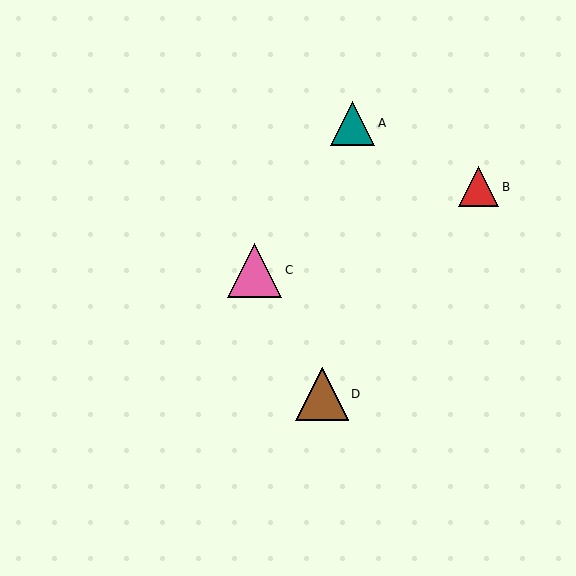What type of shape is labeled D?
Shape D is a brown triangle.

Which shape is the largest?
The pink triangle (labeled C) is the largest.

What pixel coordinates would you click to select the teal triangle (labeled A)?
Click at (353, 123) to select the teal triangle A.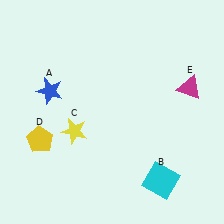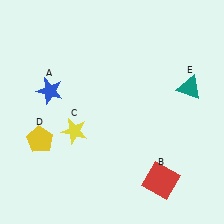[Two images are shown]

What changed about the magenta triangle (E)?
In Image 1, E is magenta. In Image 2, it changed to teal.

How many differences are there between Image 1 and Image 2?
There are 2 differences between the two images.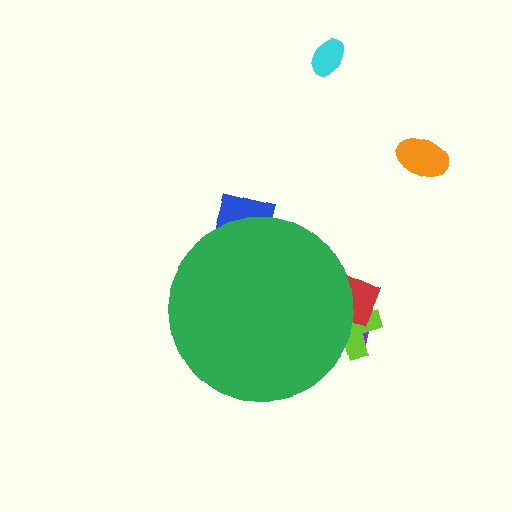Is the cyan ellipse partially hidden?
No, the cyan ellipse is fully visible.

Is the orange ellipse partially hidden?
No, the orange ellipse is fully visible.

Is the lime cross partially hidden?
Yes, the lime cross is partially hidden behind the green circle.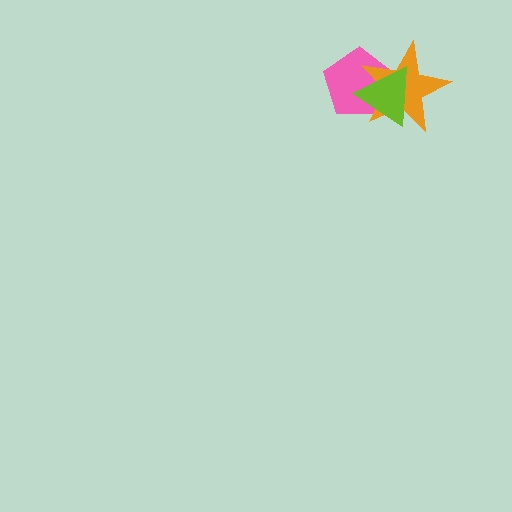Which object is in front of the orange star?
The lime triangle is in front of the orange star.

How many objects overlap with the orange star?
2 objects overlap with the orange star.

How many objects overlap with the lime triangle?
2 objects overlap with the lime triangle.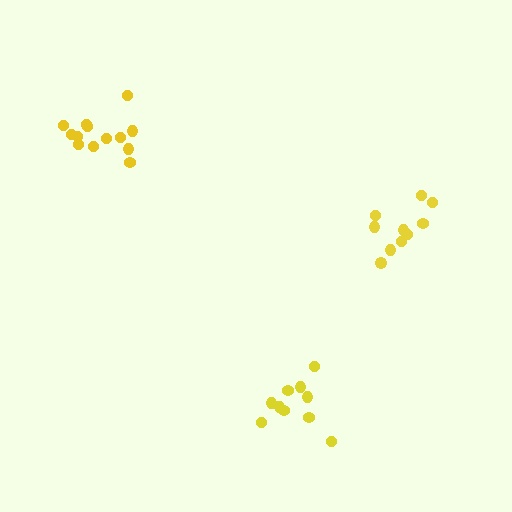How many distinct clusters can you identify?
There are 3 distinct clusters.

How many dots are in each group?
Group 1: 13 dots, Group 2: 10 dots, Group 3: 10 dots (33 total).